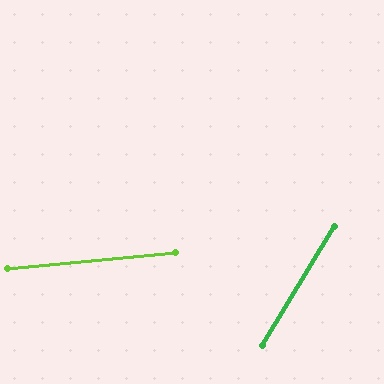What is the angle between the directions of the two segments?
Approximately 53 degrees.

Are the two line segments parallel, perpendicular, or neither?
Neither parallel nor perpendicular — they differ by about 53°.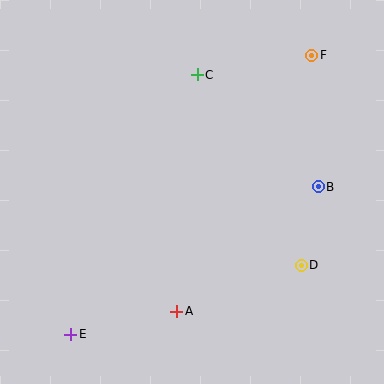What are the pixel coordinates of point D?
Point D is at (301, 265).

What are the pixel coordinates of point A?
Point A is at (177, 311).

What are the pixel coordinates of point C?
Point C is at (197, 75).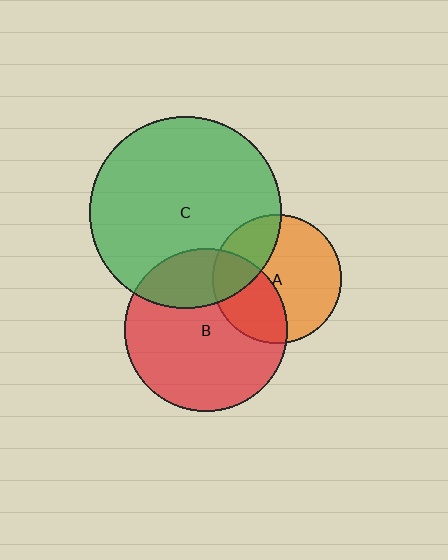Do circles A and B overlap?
Yes.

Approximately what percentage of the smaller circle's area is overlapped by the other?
Approximately 35%.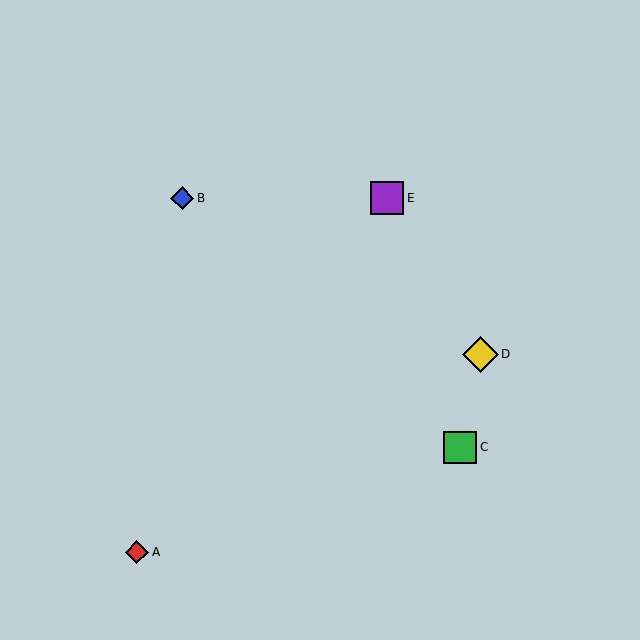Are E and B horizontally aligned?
Yes, both are at y≈198.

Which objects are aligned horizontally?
Objects B, E are aligned horizontally.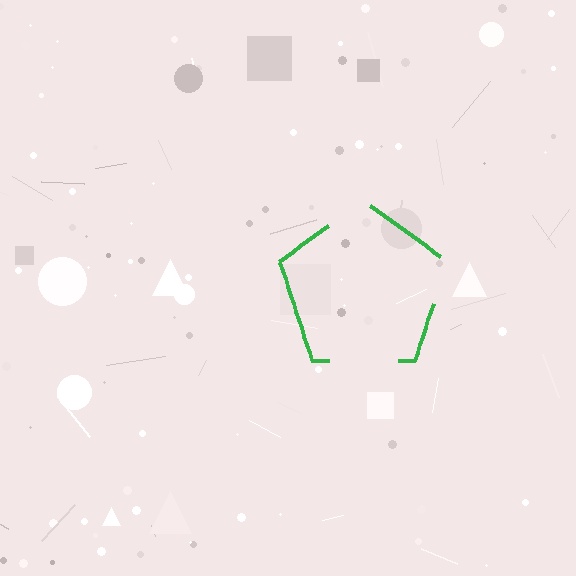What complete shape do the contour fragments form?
The contour fragments form a pentagon.